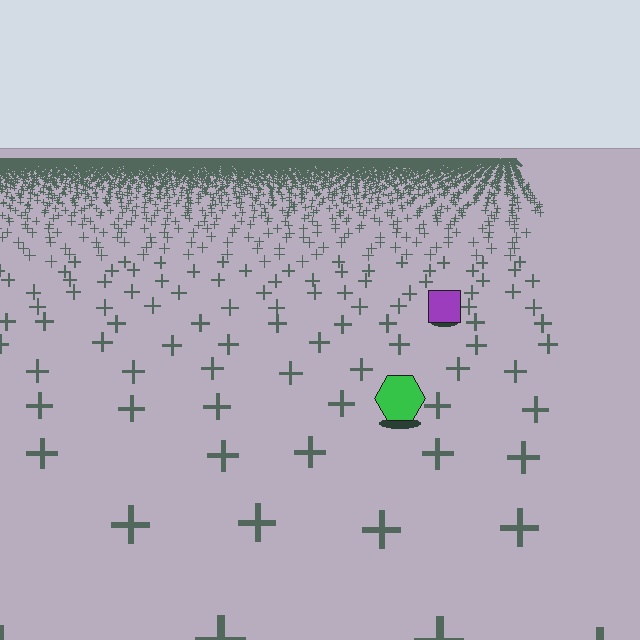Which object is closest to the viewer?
The green hexagon is closest. The texture marks near it are larger and more spread out.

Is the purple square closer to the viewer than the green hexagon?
No. The green hexagon is closer — you can tell from the texture gradient: the ground texture is coarser near it.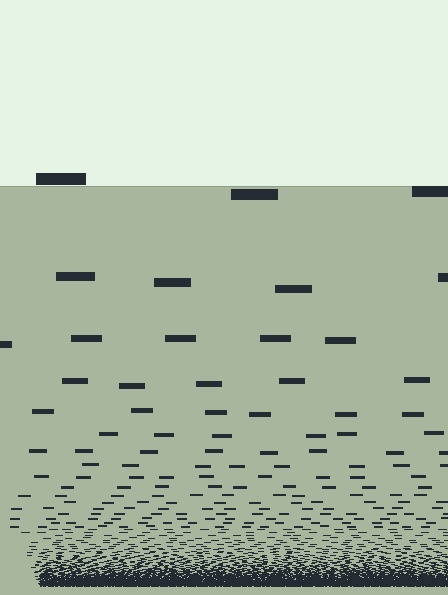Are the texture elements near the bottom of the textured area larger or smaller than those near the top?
Smaller. The gradient is inverted — elements near the bottom are smaller and denser.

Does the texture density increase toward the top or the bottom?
Density increases toward the bottom.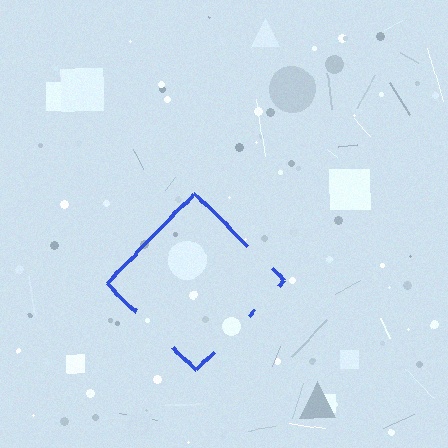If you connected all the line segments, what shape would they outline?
They would outline a diamond.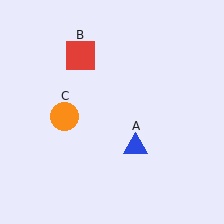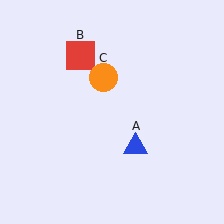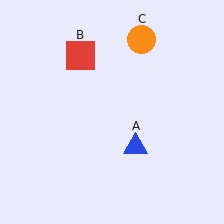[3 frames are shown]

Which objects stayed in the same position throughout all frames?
Blue triangle (object A) and red square (object B) remained stationary.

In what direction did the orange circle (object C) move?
The orange circle (object C) moved up and to the right.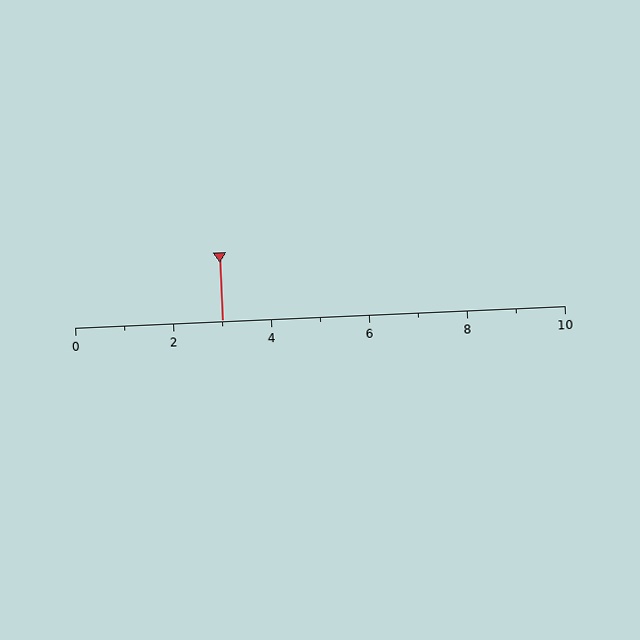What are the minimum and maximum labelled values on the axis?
The axis runs from 0 to 10.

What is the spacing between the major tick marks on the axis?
The major ticks are spaced 2 apart.